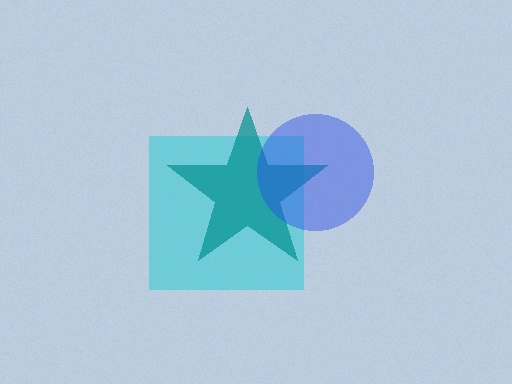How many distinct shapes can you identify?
There are 3 distinct shapes: a cyan square, a teal star, a blue circle.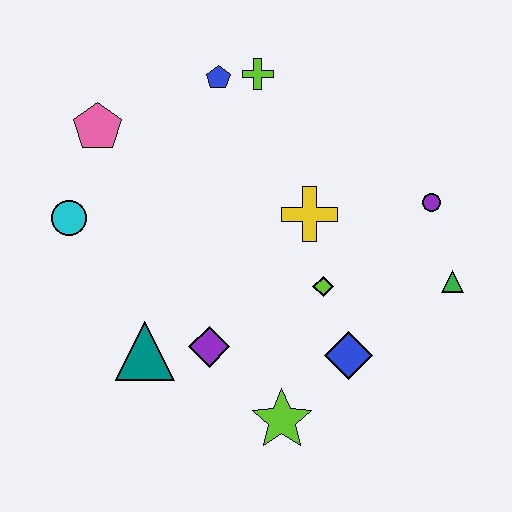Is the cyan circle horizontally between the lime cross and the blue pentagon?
No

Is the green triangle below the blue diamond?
No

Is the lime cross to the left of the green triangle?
Yes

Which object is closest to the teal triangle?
The purple diamond is closest to the teal triangle.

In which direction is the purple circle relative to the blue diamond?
The purple circle is above the blue diamond.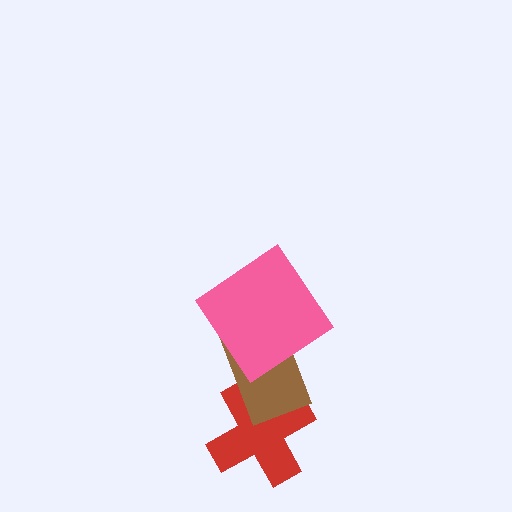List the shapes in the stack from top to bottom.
From top to bottom: the pink diamond, the brown rectangle, the red cross.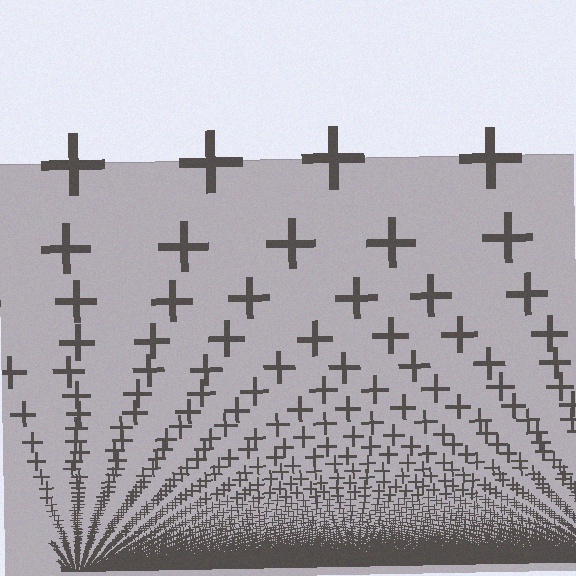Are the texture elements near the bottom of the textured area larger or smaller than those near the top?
Smaller. The gradient is inverted — elements near the bottom are smaller and denser.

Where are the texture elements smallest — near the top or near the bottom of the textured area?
Near the bottom.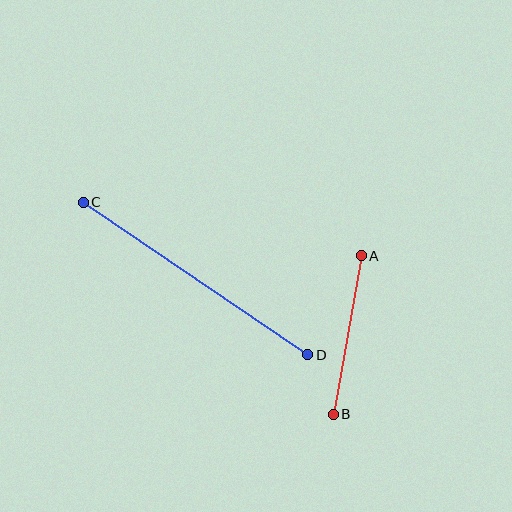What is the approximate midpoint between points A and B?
The midpoint is at approximately (347, 335) pixels.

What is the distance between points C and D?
The distance is approximately 272 pixels.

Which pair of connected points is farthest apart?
Points C and D are farthest apart.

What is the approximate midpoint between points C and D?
The midpoint is at approximately (196, 279) pixels.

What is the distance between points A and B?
The distance is approximately 161 pixels.